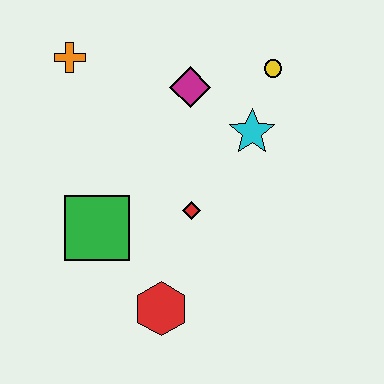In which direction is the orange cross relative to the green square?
The orange cross is above the green square.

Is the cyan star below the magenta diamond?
Yes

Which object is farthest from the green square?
The yellow circle is farthest from the green square.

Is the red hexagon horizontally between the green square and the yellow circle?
Yes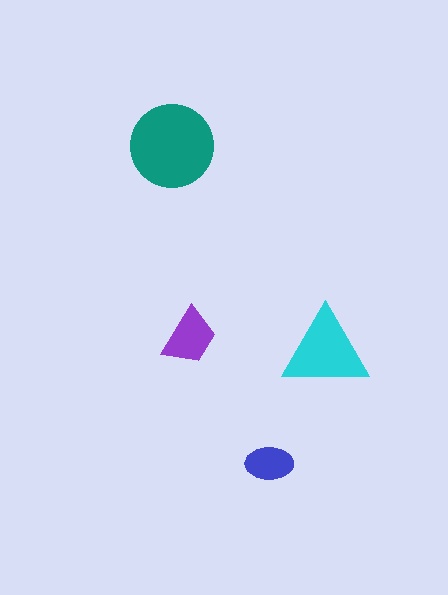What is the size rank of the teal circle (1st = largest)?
1st.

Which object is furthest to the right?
The cyan triangle is rightmost.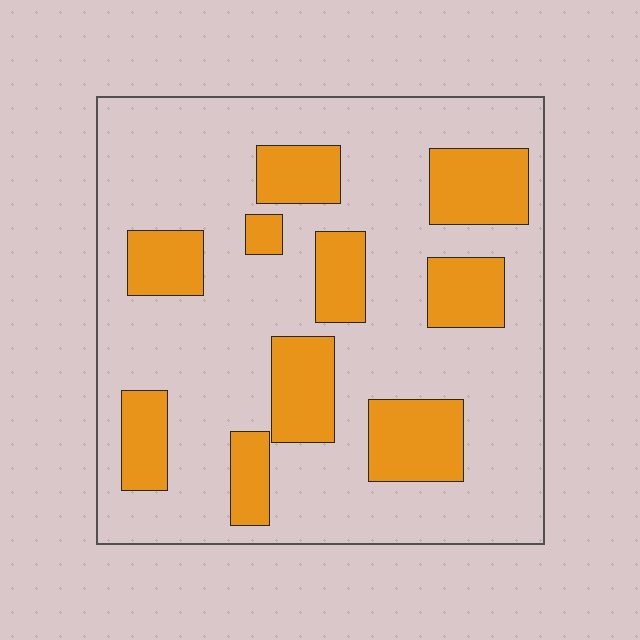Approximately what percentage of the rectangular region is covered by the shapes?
Approximately 25%.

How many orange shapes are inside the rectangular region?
10.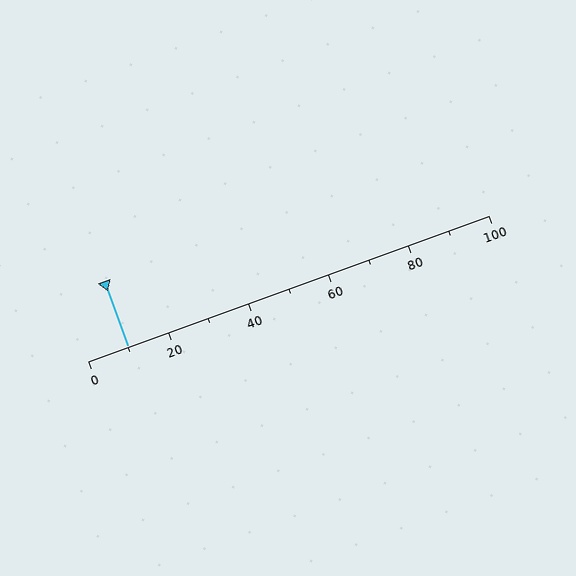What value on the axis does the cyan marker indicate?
The marker indicates approximately 10.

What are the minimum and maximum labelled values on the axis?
The axis runs from 0 to 100.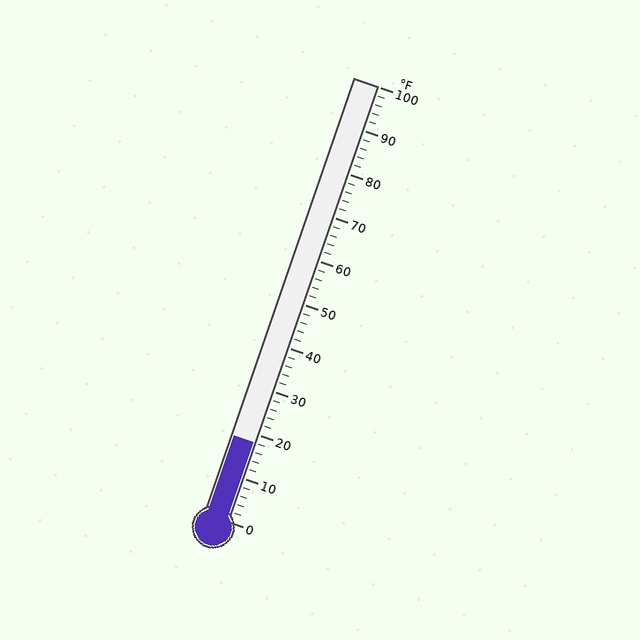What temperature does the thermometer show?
The thermometer shows approximately 18°F.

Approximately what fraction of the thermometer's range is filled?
The thermometer is filled to approximately 20% of its range.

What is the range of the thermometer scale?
The thermometer scale ranges from 0°F to 100°F.